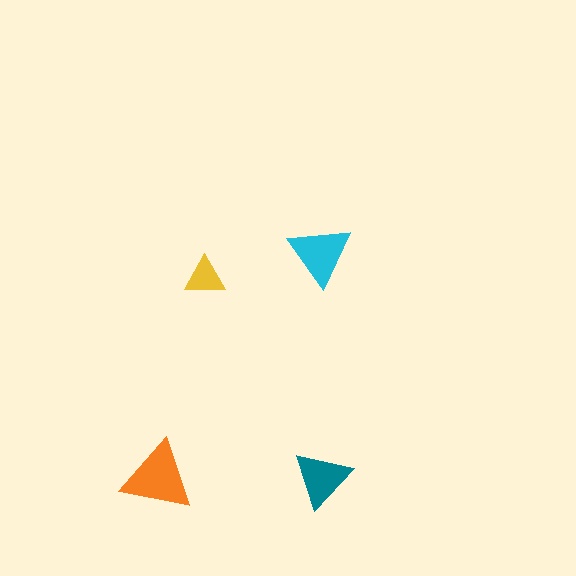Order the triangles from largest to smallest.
the orange one, the cyan one, the teal one, the yellow one.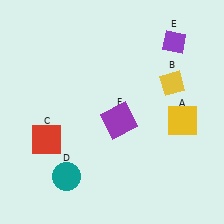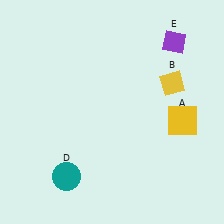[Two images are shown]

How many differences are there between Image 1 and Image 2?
There are 2 differences between the two images.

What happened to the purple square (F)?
The purple square (F) was removed in Image 2. It was in the bottom-right area of Image 1.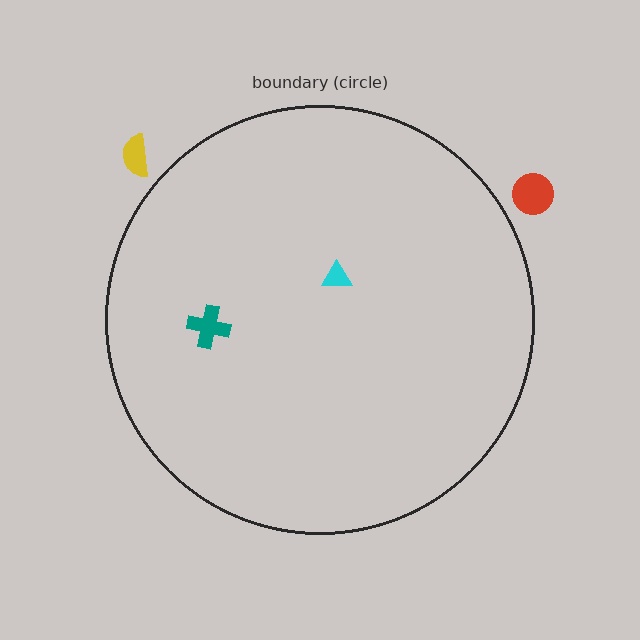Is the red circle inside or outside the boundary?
Outside.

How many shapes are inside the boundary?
2 inside, 2 outside.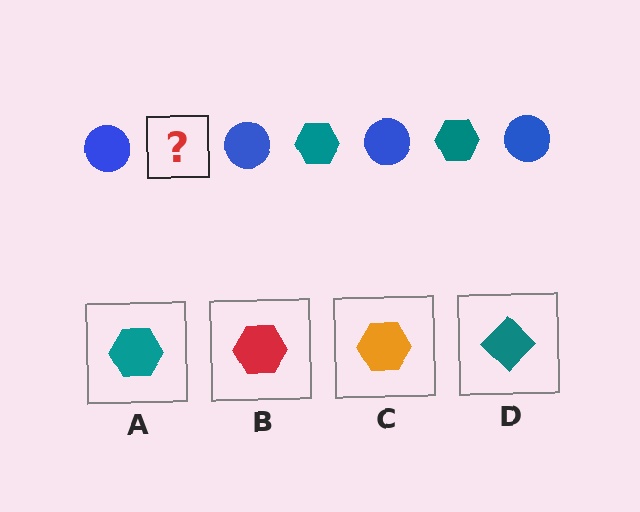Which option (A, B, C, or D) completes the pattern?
A.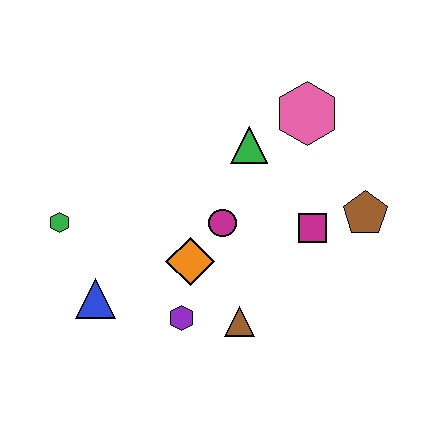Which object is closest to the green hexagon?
The blue triangle is closest to the green hexagon.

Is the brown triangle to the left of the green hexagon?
No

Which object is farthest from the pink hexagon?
The blue triangle is farthest from the pink hexagon.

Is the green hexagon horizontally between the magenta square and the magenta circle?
No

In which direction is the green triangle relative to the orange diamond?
The green triangle is above the orange diamond.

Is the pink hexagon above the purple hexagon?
Yes